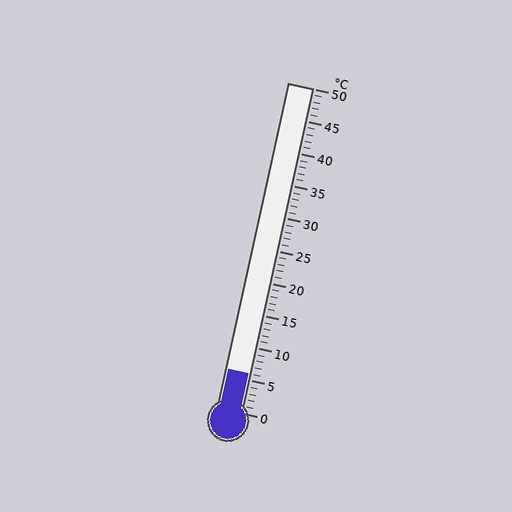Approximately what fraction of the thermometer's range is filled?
The thermometer is filled to approximately 10% of its range.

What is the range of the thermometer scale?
The thermometer scale ranges from 0°C to 50°C.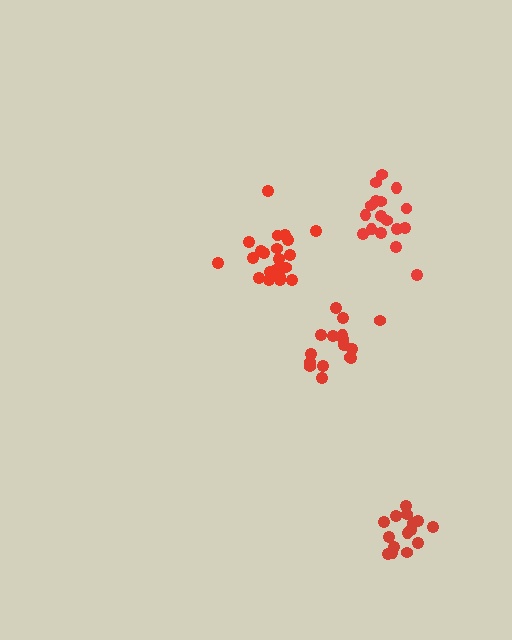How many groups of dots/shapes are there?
There are 4 groups.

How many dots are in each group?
Group 1: 21 dots, Group 2: 16 dots, Group 3: 15 dots, Group 4: 17 dots (69 total).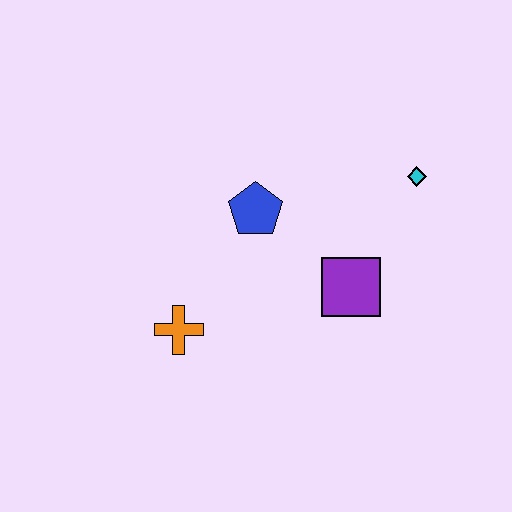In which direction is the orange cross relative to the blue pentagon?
The orange cross is below the blue pentagon.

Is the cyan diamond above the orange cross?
Yes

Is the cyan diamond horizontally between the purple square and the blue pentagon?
No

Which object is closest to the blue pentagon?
The purple square is closest to the blue pentagon.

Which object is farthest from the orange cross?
The cyan diamond is farthest from the orange cross.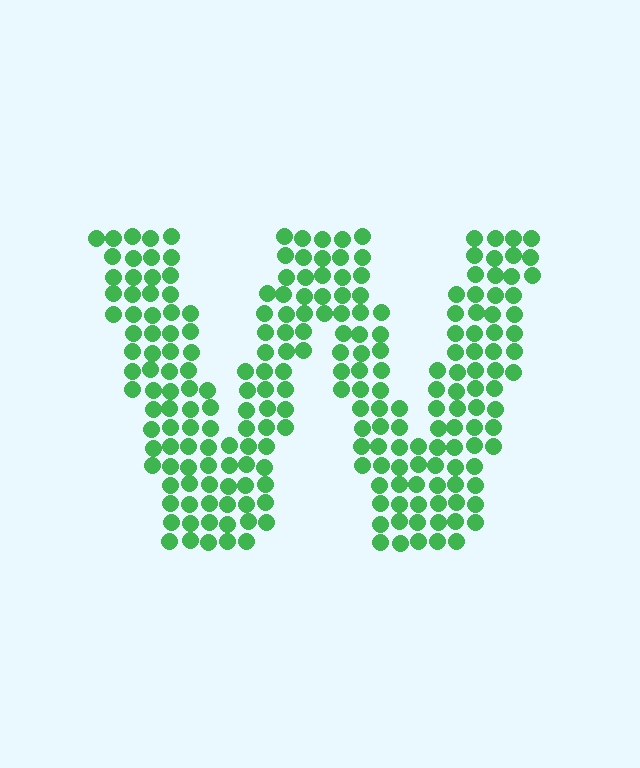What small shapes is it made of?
It is made of small circles.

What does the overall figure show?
The overall figure shows the letter W.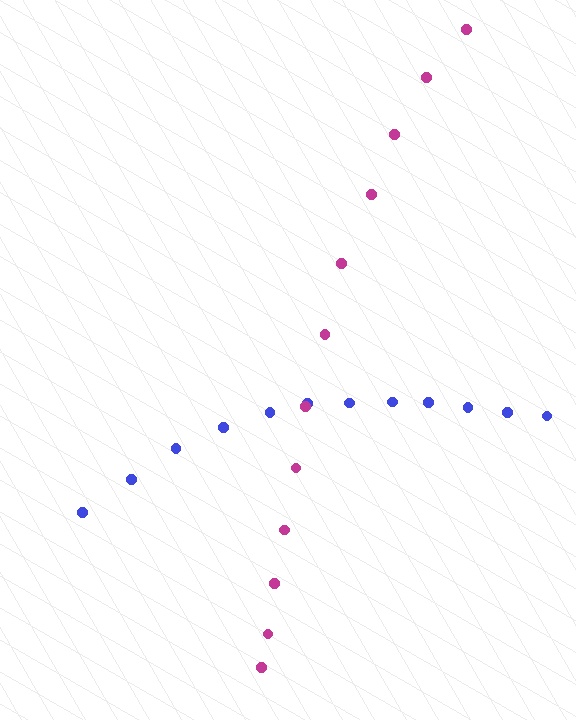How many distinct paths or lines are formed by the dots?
There are 2 distinct paths.